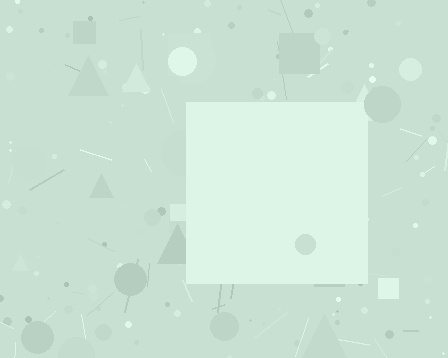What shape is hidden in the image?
A square is hidden in the image.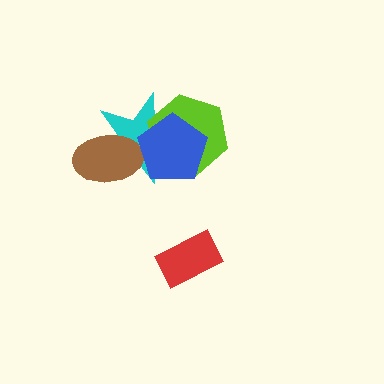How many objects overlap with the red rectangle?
0 objects overlap with the red rectangle.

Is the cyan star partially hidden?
Yes, it is partially covered by another shape.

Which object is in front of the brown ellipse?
The blue pentagon is in front of the brown ellipse.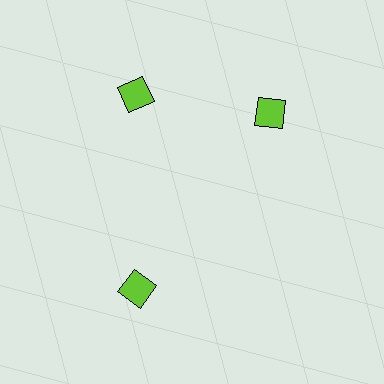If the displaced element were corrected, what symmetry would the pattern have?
It would have 3-fold rotational symmetry — the pattern would map onto itself every 120 degrees.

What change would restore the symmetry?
The symmetry would be restored by rotating it back into even spacing with its neighbors so that all 3 squares sit at equal angles and equal distance from the center.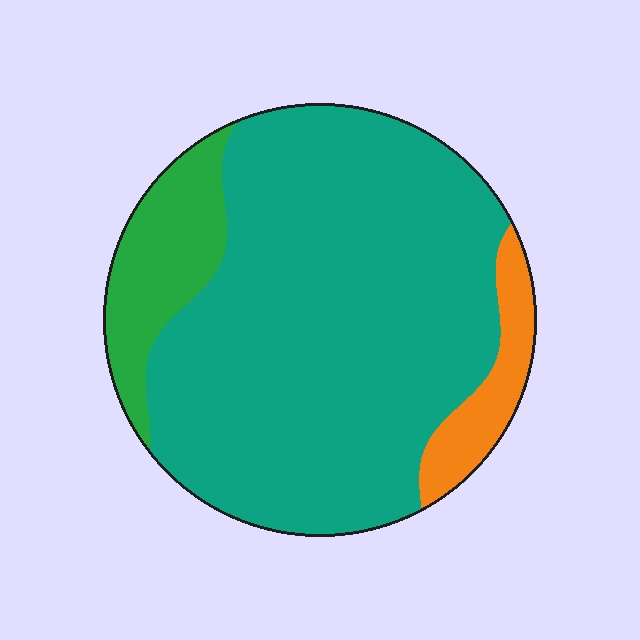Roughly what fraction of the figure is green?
Green covers around 15% of the figure.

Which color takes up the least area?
Orange, at roughly 10%.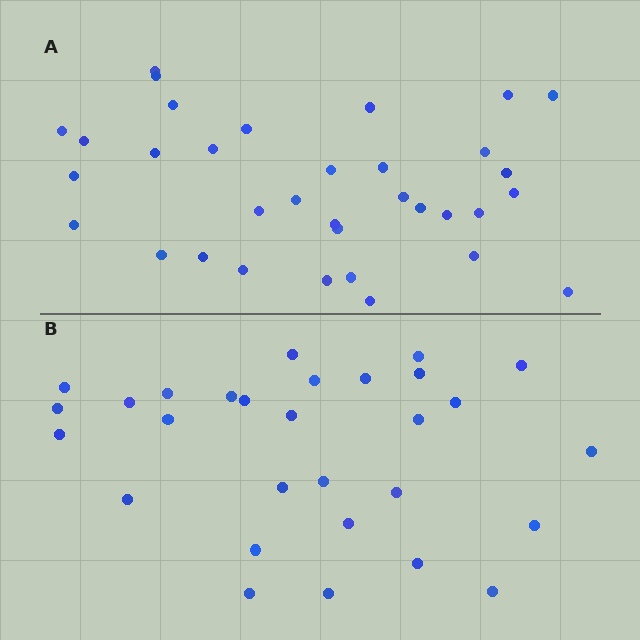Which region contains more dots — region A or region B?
Region A (the top region) has more dots.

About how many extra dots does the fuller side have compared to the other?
Region A has about 5 more dots than region B.